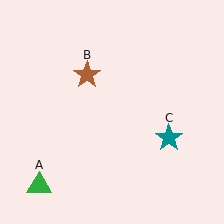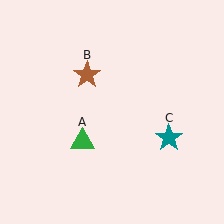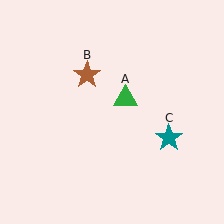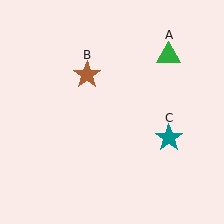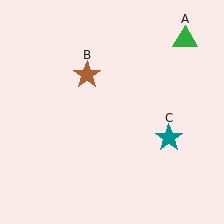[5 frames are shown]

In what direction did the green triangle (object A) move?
The green triangle (object A) moved up and to the right.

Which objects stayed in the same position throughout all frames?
Brown star (object B) and teal star (object C) remained stationary.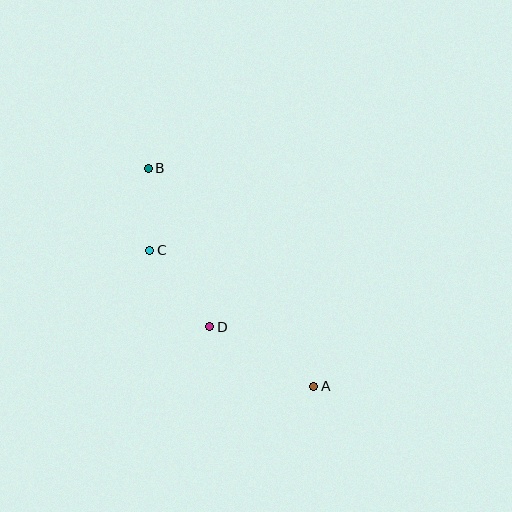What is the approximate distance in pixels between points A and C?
The distance between A and C is approximately 213 pixels.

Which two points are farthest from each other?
Points A and B are farthest from each other.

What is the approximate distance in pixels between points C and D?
The distance between C and D is approximately 97 pixels.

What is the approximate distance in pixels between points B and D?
The distance between B and D is approximately 170 pixels.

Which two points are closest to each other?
Points B and C are closest to each other.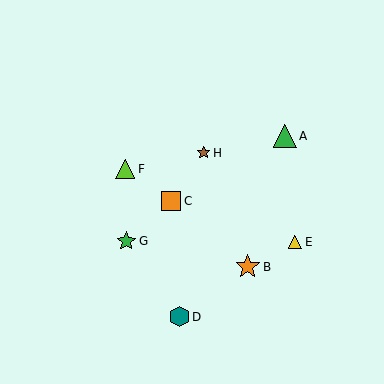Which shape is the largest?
The orange star (labeled B) is the largest.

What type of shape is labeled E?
Shape E is a yellow triangle.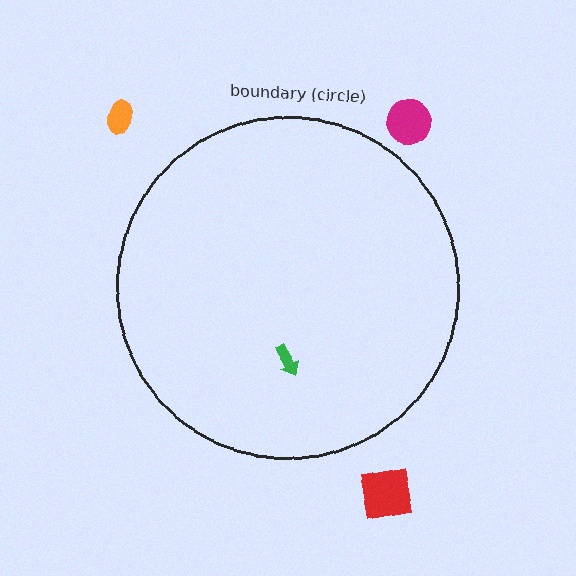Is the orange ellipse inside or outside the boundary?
Outside.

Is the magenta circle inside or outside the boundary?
Outside.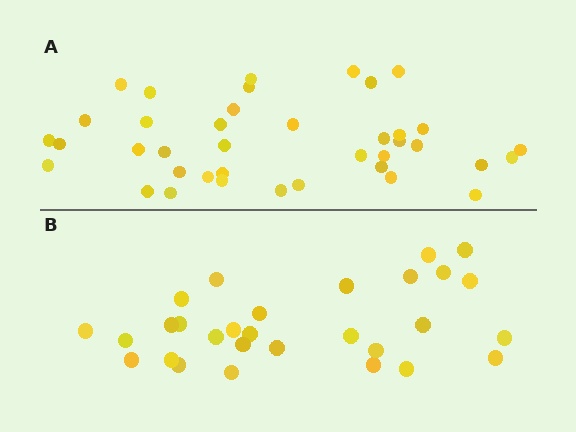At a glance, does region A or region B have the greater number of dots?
Region A (the top region) has more dots.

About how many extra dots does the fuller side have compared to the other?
Region A has roughly 10 or so more dots than region B.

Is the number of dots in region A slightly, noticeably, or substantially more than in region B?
Region A has noticeably more, but not dramatically so. The ratio is roughly 1.3 to 1.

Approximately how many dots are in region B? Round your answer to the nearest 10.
About 30 dots. (The exact count is 29, which rounds to 30.)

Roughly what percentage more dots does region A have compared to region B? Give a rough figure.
About 35% more.